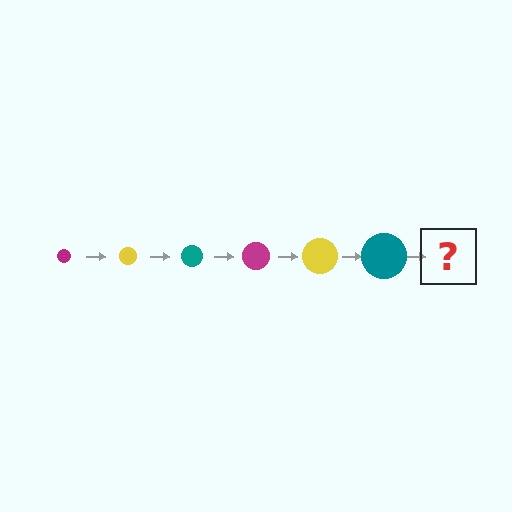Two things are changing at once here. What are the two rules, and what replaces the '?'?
The two rules are that the circle grows larger each step and the color cycles through magenta, yellow, and teal. The '?' should be a magenta circle, larger than the previous one.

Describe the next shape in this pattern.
It should be a magenta circle, larger than the previous one.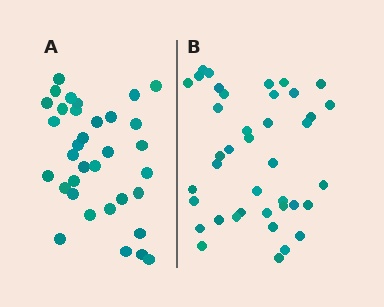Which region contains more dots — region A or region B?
Region B (the right region) has more dots.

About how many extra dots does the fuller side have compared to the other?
Region B has about 6 more dots than region A.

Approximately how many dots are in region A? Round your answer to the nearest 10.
About 30 dots. (The exact count is 34, which rounds to 30.)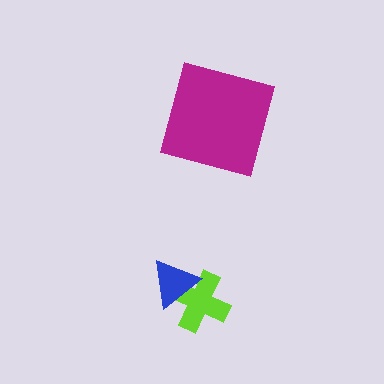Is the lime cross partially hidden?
Yes, it is partially covered by another shape.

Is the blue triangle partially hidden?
No, no other shape covers it.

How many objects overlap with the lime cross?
1 object overlaps with the lime cross.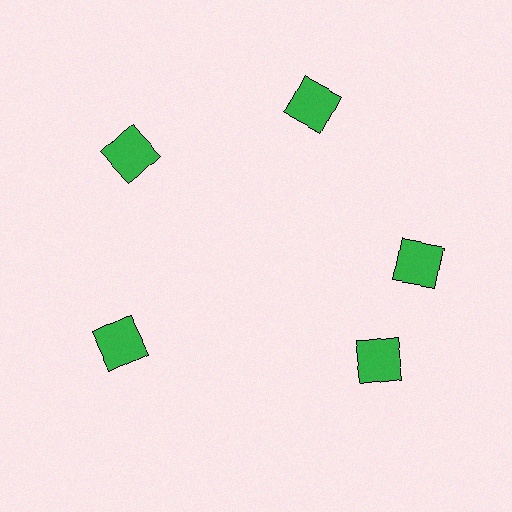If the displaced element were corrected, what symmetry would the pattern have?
It would have 5-fold rotational symmetry — the pattern would map onto itself every 72 degrees.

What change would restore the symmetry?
The symmetry would be restored by rotating it back into even spacing with its neighbors so that all 5 squares sit at equal angles and equal distance from the center.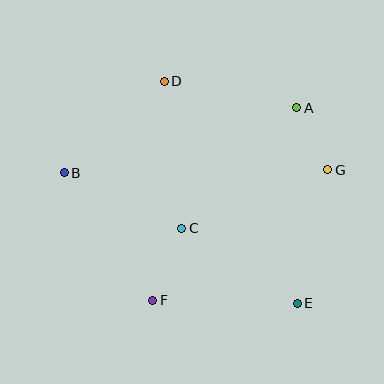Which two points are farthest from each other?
Points B and E are farthest from each other.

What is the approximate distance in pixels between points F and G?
The distance between F and G is approximately 219 pixels.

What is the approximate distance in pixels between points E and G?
The distance between E and G is approximately 137 pixels.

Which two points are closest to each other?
Points A and G are closest to each other.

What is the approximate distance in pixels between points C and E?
The distance between C and E is approximately 138 pixels.